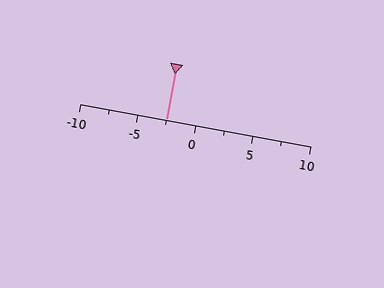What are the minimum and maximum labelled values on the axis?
The axis runs from -10 to 10.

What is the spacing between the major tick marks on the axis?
The major ticks are spaced 5 apart.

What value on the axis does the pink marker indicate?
The marker indicates approximately -2.5.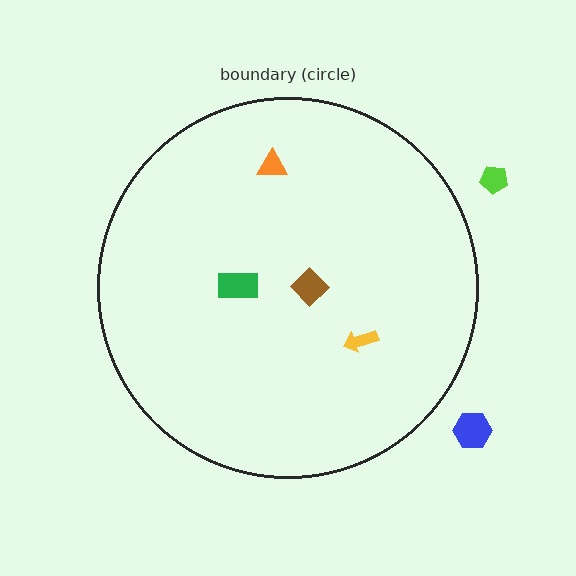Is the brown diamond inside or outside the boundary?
Inside.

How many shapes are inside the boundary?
4 inside, 2 outside.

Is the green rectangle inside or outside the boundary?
Inside.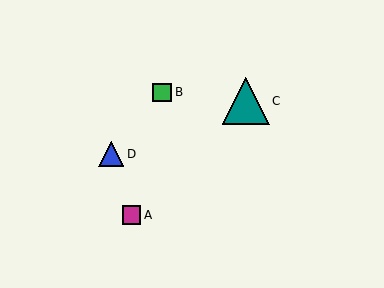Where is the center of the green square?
The center of the green square is at (162, 92).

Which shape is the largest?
The teal triangle (labeled C) is the largest.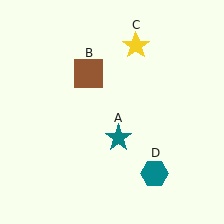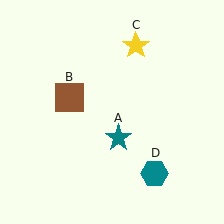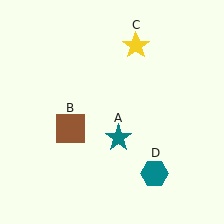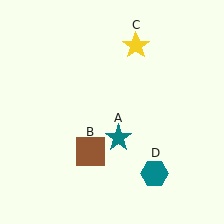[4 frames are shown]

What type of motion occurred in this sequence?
The brown square (object B) rotated counterclockwise around the center of the scene.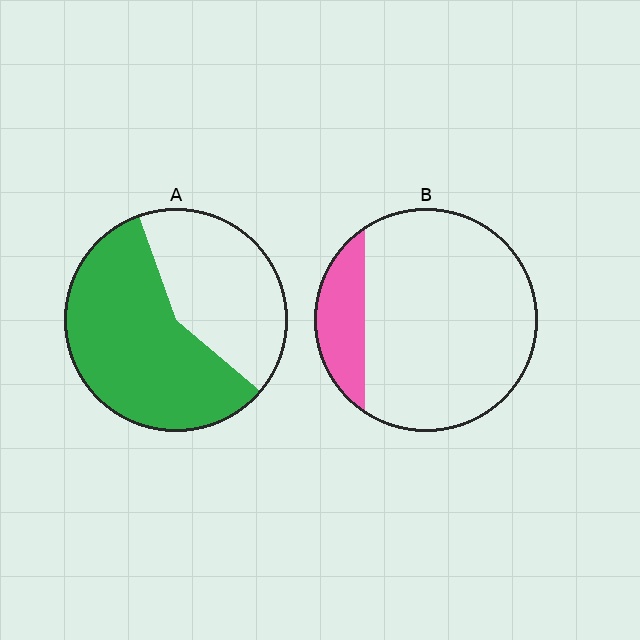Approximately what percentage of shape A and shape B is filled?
A is approximately 60% and B is approximately 15%.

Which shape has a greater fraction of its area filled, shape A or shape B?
Shape A.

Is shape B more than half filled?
No.